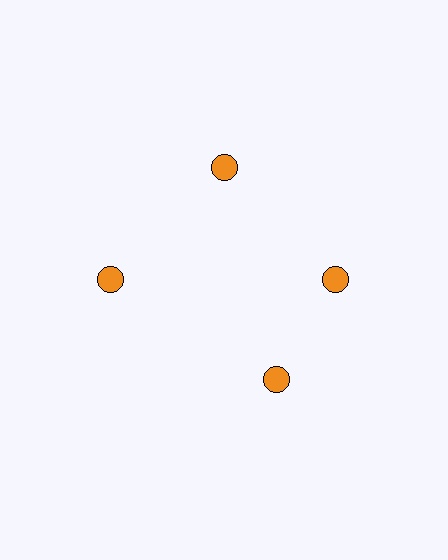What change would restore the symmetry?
The symmetry would be restored by rotating it back into even spacing with its neighbors so that all 4 circles sit at equal angles and equal distance from the center.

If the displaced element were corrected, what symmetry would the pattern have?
It would have 4-fold rotational symmetry — the pattern would map onto itself every 90 degrees.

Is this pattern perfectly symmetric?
No. The 4 orange circles are arranged in a ring, but one element near the 6 o'clock position is rotated out of alignment along the ring, breaking the 4-fold rotational symmetry.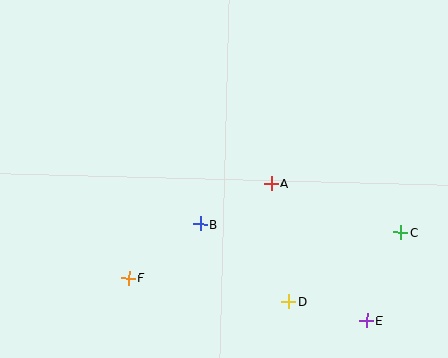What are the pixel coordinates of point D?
Point D is at (289, 301).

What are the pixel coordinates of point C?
Point C is at (400, 232).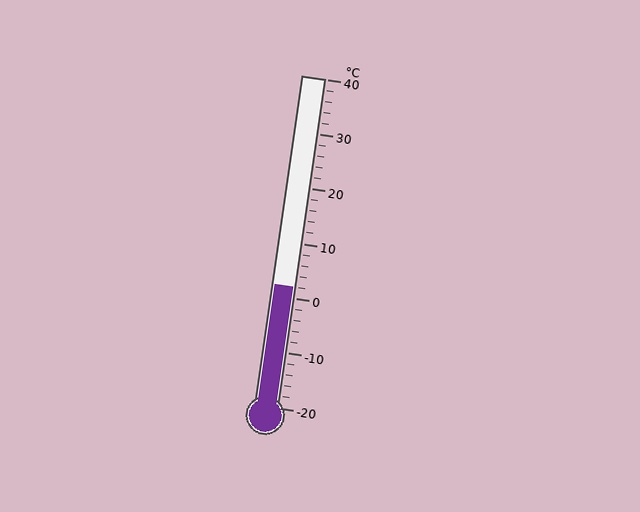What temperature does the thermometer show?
The thermometer shows approximately 2°C.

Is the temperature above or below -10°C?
The temperature is above -10°C.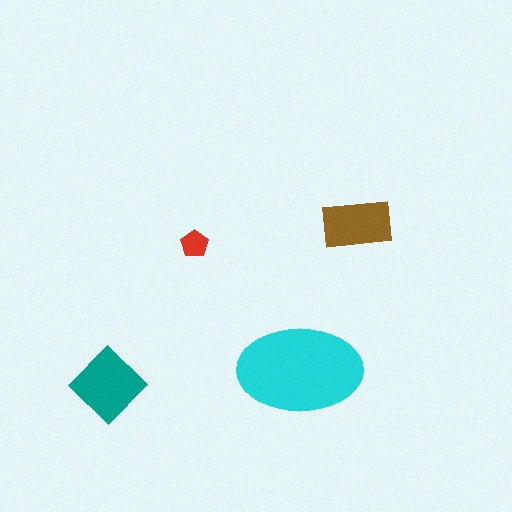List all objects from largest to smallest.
The cyan ellipse, the teal diamond, the brown rectangle, the red pentagon.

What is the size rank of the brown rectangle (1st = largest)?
3rd.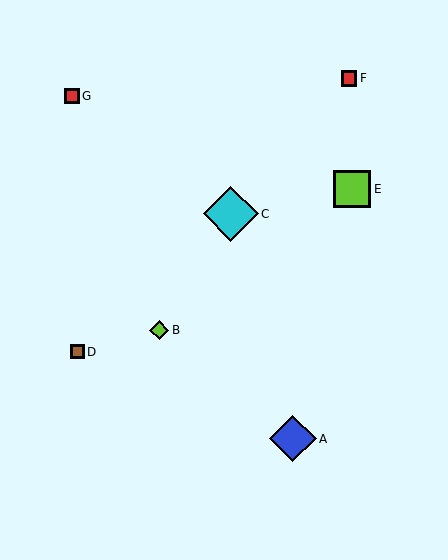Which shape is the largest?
The cyan diamond (labeled C) is the largest.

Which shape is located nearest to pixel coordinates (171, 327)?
The lime diamond (labeled B) at (159, 330) is nearest to that location.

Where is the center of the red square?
The center of the red square is at (72, 96).